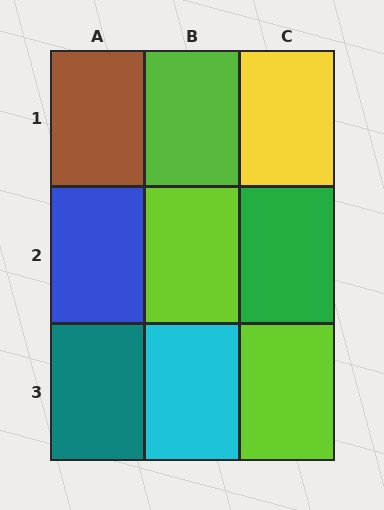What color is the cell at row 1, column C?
Yellow.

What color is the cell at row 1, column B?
Lime.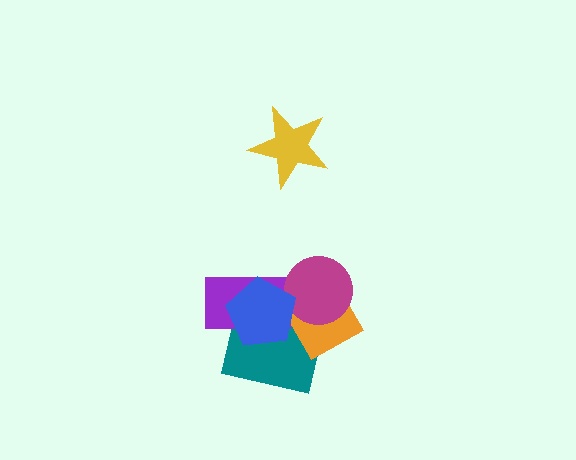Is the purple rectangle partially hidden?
Yes, it is partially covered by another shape.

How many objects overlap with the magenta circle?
3 objects overlap with the magenta circle.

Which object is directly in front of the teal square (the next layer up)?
The purple rectangle is directly in front of the teal square.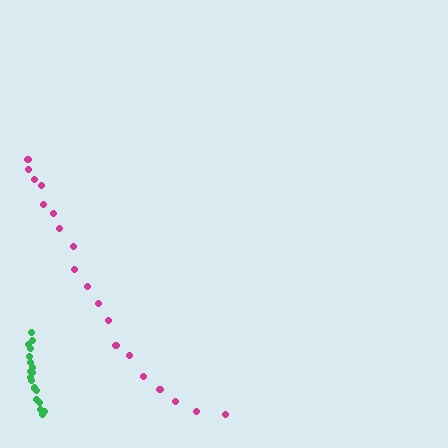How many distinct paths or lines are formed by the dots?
There are 2 distinct paths.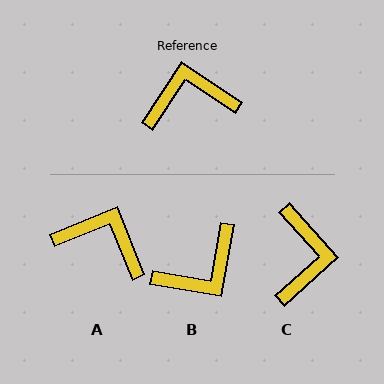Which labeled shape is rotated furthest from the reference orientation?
B, about 156 degrees away.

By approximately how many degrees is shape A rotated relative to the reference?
Approximately 35 degrees clockwise.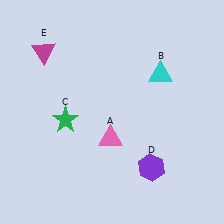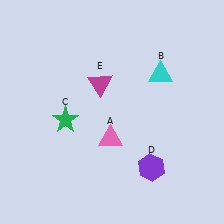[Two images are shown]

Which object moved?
The magenta triangle (E) moved right.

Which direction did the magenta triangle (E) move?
The magenta triangle (E) moved right.